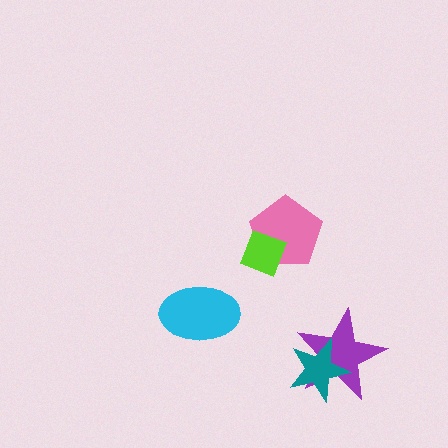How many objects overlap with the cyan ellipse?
0 objects overlap with the cyan ellipse.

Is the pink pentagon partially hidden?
Yes, it is partially covered by another shape.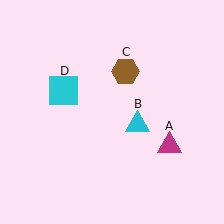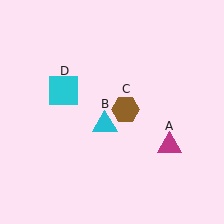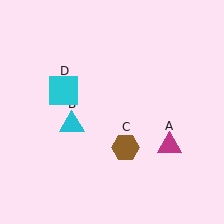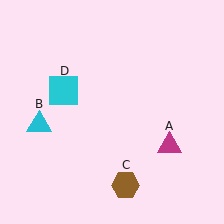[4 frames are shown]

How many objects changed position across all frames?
2 objects changed position: cyan triangle (object B), brown hexagon (object C).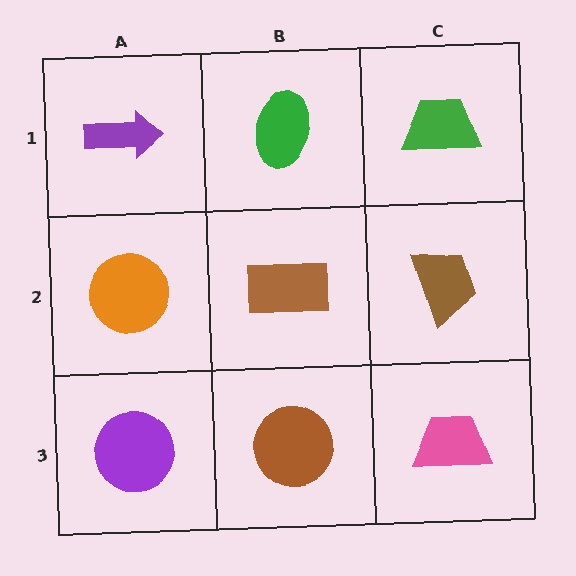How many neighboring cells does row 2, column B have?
4.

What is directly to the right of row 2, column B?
A brown trapezoid.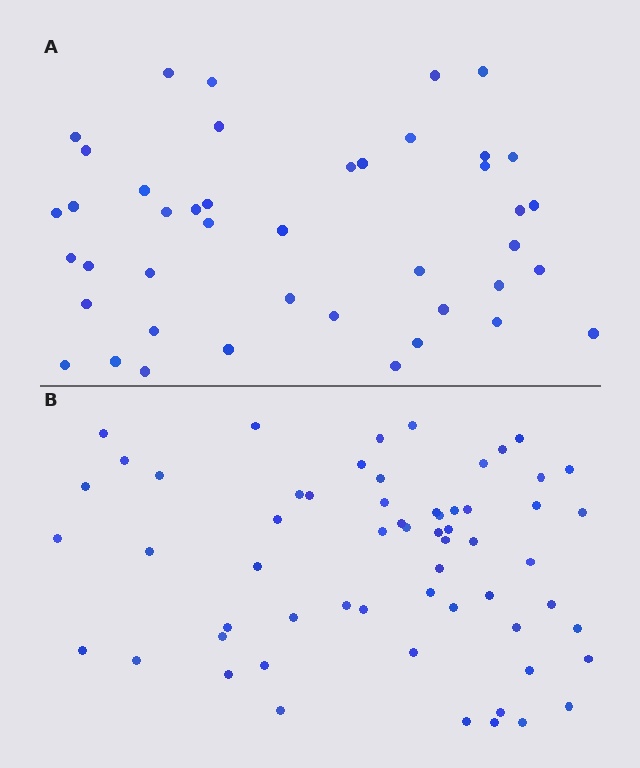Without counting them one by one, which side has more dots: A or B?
Region B (the bottom region) has more dots.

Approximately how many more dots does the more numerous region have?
Region B has approximately 15 more dots than region A.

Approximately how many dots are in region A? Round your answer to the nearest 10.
About 40 dots. (The exact count is 43, which rounds to 40.)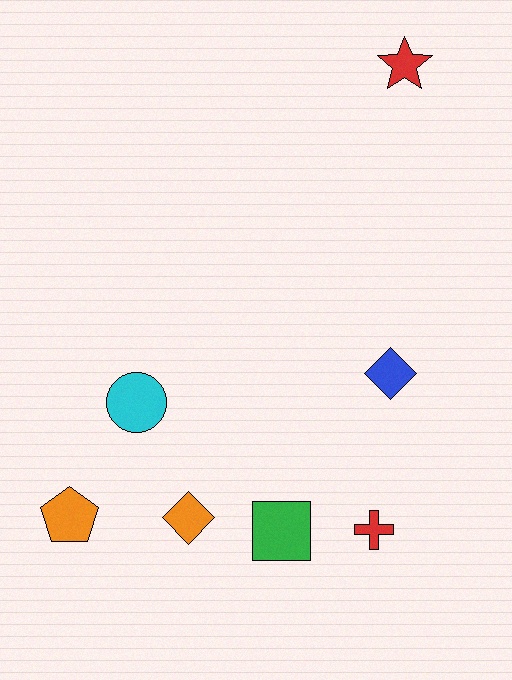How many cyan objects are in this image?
There is 1 cyan object.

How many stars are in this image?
There is 1 star.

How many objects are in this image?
There are 7 objects.